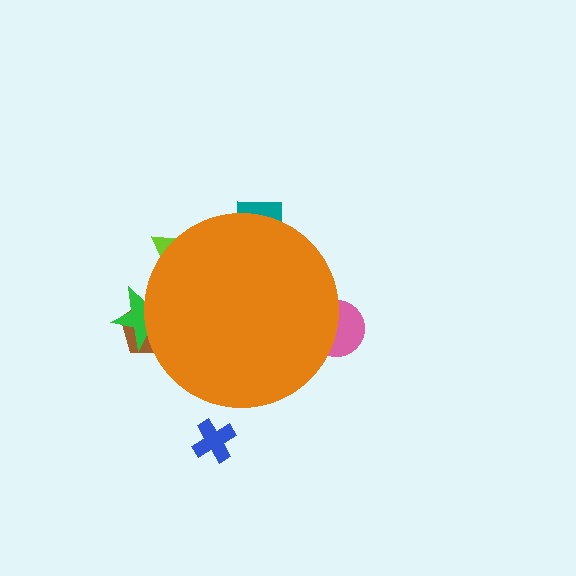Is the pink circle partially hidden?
Yes, the pink circle is partially hidden behind the orange circle.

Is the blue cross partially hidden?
No, the blue cross is fully visible.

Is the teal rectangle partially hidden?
Yes, the teal rectangle is partially hidden behind the orange circle.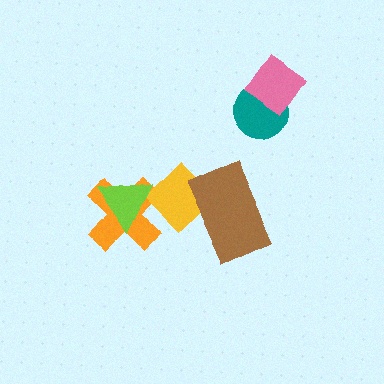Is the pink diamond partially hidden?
No, no other shape covers it.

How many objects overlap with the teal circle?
1 object overlaps with the teal circle.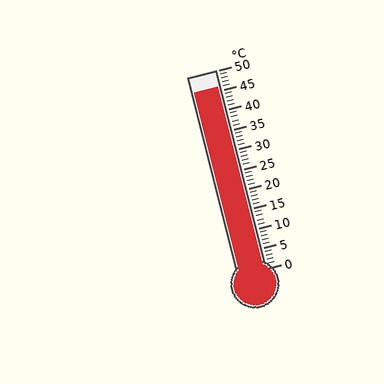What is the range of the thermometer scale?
The thermometer scale ranges from 0°C to 50°C.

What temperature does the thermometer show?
The thermometer shows approximately 46°C.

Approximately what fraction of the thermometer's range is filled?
The thermometer is filled to approximately 90% of its range.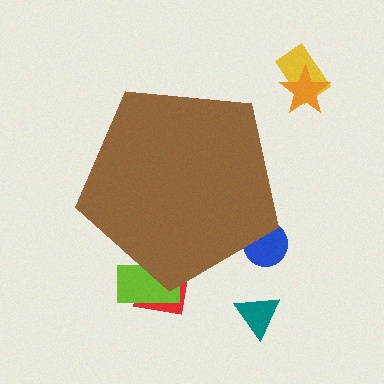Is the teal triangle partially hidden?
No, the teal triangle is fully visible.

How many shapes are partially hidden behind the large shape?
3 shapes are partially hidden.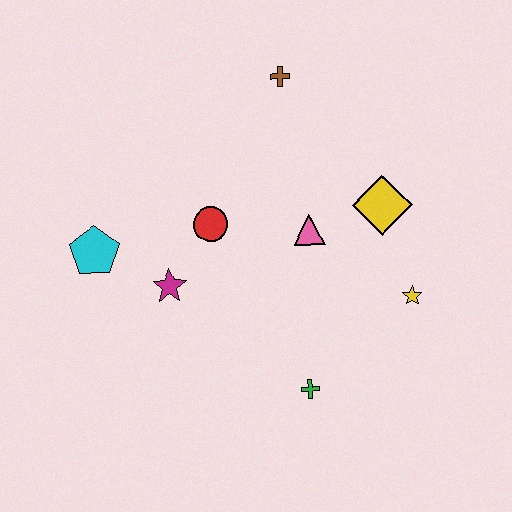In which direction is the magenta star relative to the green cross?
The magenta star is to the left of the green cross.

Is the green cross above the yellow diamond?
No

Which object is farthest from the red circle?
The yellow star is farthest from the red circle.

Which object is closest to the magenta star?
The red circle is closest to the magenta star.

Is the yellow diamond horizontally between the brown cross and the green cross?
No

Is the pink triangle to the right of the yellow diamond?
No